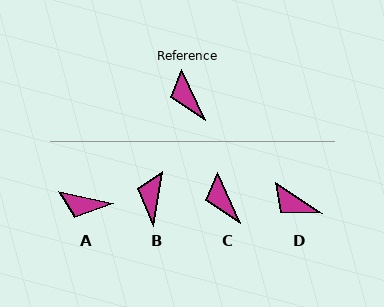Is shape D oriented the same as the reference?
No, it is off by about 32 degrees.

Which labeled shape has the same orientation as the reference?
C.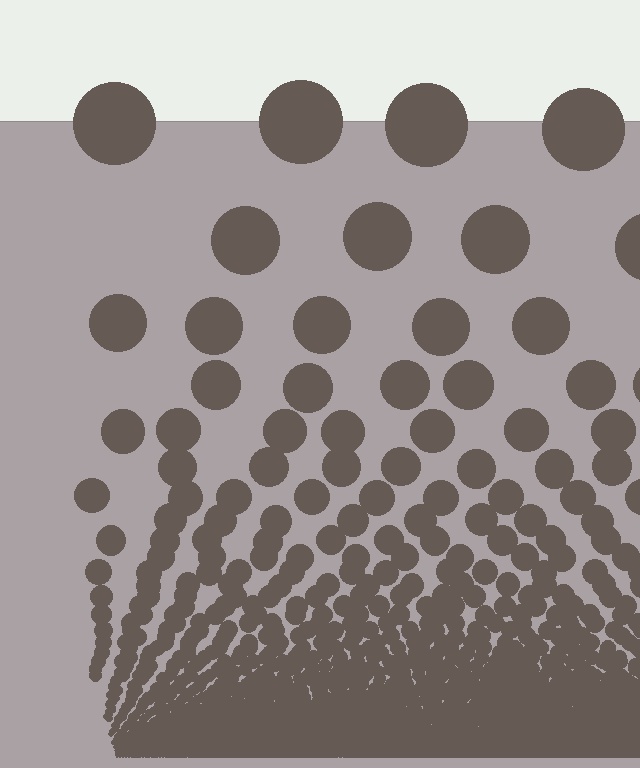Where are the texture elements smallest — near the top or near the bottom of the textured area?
Near the bottom.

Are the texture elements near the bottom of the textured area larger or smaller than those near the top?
Smaller. The gradient is inverted — elements near the bottom are smaller and denser.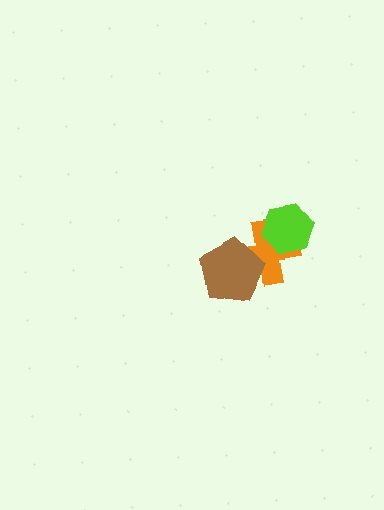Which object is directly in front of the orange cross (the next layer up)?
The brown pentagon is directly in front of the orange cross.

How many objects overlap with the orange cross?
2 objects overlap with the orange cross.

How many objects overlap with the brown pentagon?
1 object overlaps with the brown pentagon.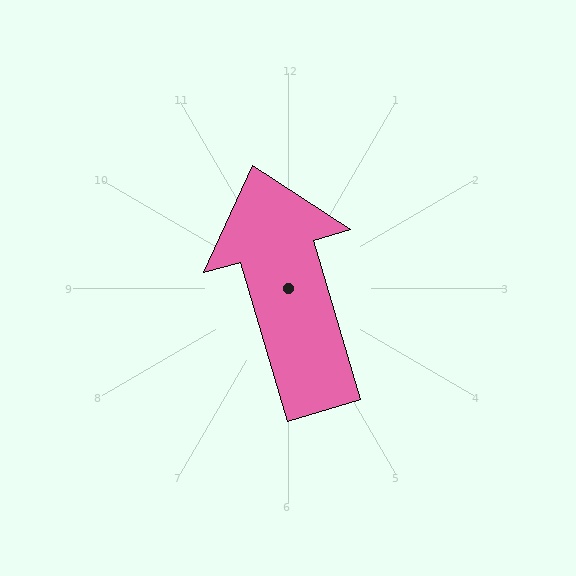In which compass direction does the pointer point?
North.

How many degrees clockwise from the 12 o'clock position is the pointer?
Approximately 344 degrees.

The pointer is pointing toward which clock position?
Roughly 11 o'clock.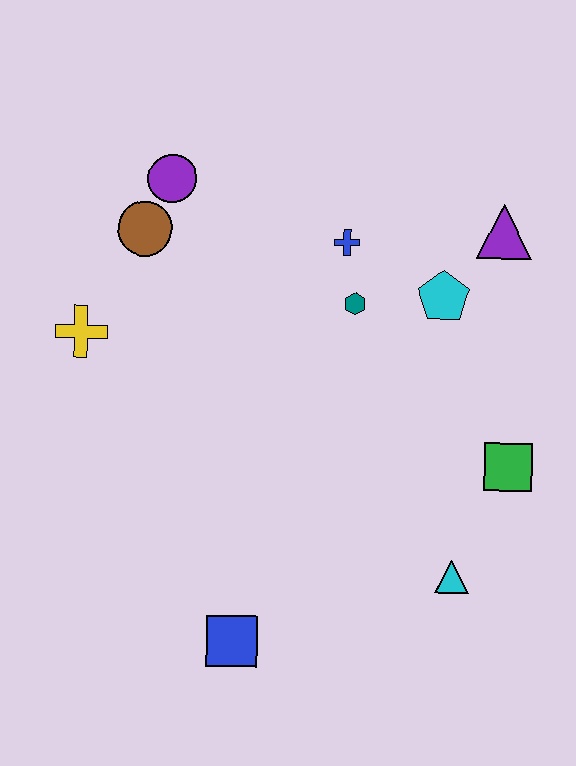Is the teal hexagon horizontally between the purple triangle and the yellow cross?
Yes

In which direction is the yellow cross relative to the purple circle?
The yellow cross is below the purple circle.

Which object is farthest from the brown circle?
The cyan triangle is farthest from the brown circle.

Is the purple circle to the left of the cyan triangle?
Yes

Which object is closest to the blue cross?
The teal hexagon is closest to the blue cross.